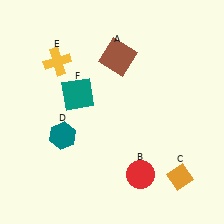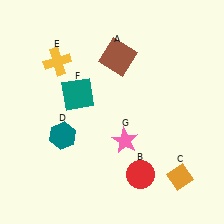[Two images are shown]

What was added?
A pink star (G) was added in Image 2.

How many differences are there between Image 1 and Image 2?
There is 1 difference between the two images.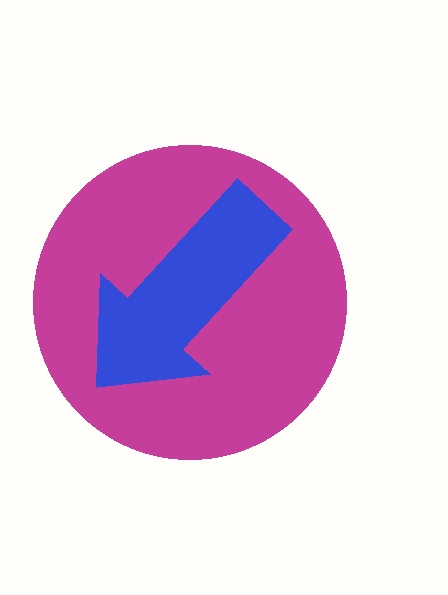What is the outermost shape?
The magenta circle.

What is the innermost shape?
The blue arrow.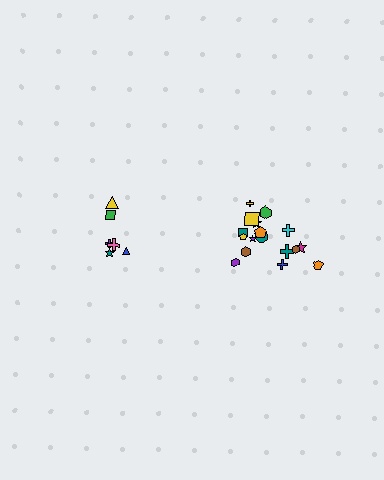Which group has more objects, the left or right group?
The right group.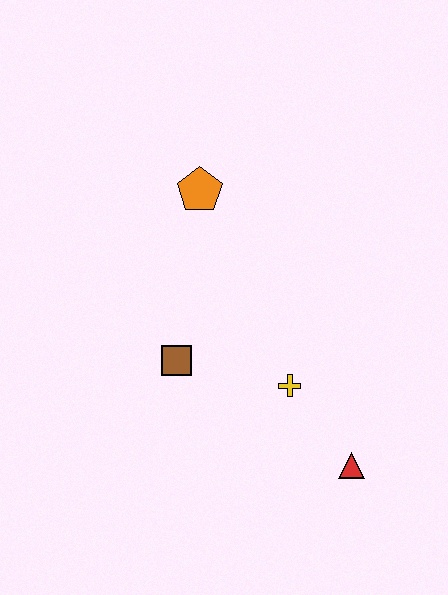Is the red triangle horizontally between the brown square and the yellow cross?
No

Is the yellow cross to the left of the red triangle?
Yes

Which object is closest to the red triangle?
The yellow cross is closest to the red triangle.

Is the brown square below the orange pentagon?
Yes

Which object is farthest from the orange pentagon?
The red triangle is farthest from the orange pentagon.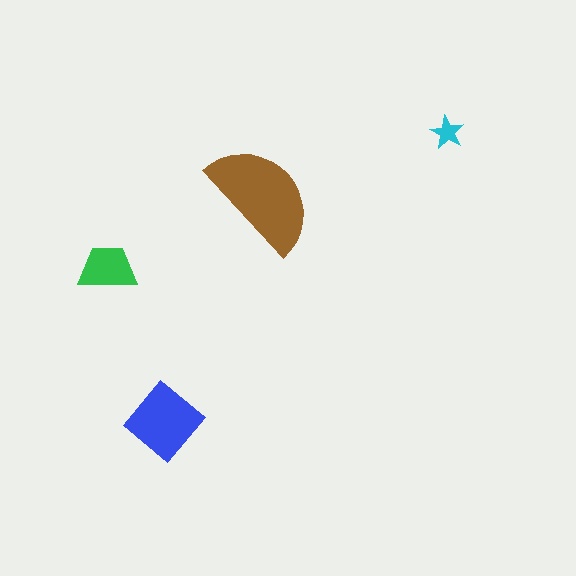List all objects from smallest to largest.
The cyan star, the green trapezoid, the blue diamond, the brown semicircle.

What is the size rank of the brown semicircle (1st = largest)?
1st.